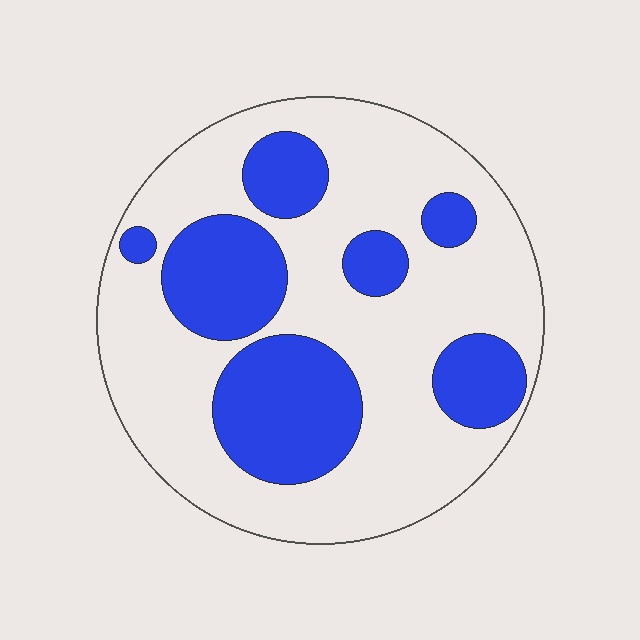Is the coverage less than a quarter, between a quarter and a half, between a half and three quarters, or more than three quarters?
Between a quarter and a half.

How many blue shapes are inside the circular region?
7.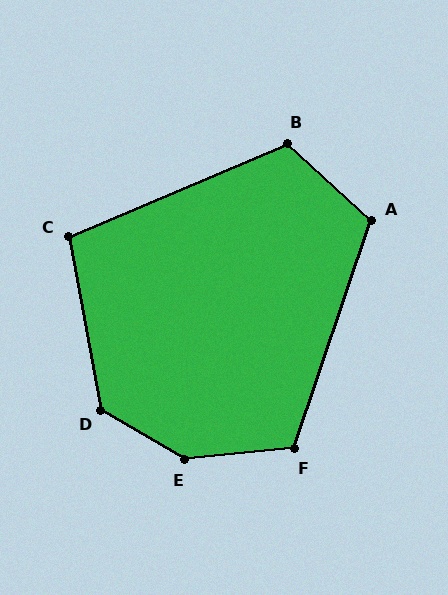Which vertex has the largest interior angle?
E, at approximately 144 degrees.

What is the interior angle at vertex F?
Approximately 114 degrees (obtuse).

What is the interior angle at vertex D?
Approximately 131 degrees (obtuse).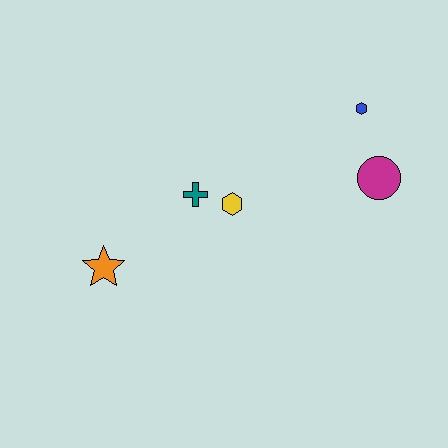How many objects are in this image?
There are 5 objects.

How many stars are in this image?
There is 1 star.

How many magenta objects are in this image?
There is 1 magenta object.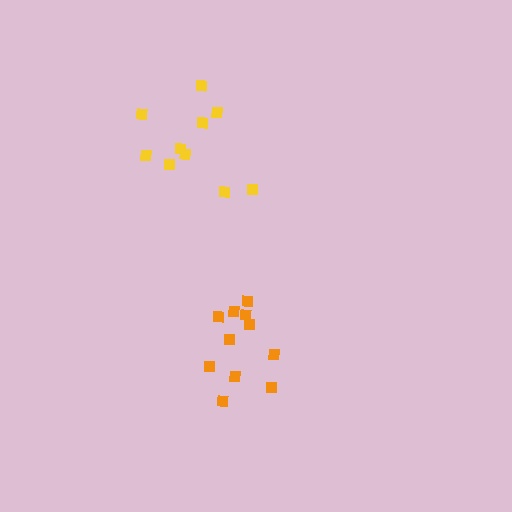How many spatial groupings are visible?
There are 2 spatial groupings.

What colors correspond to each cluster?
The clusters are colored: orange, yellow.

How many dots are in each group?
Group 1: 11 dots, Group 2: 10 dots (21 total).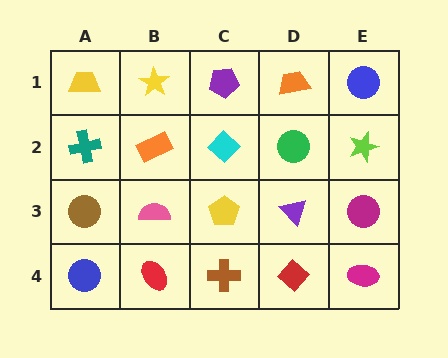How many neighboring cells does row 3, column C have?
4.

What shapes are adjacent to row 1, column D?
A green circle (row 2, column D), a purple pentagon (row 1, column C), a blue circle (row 1, column E).